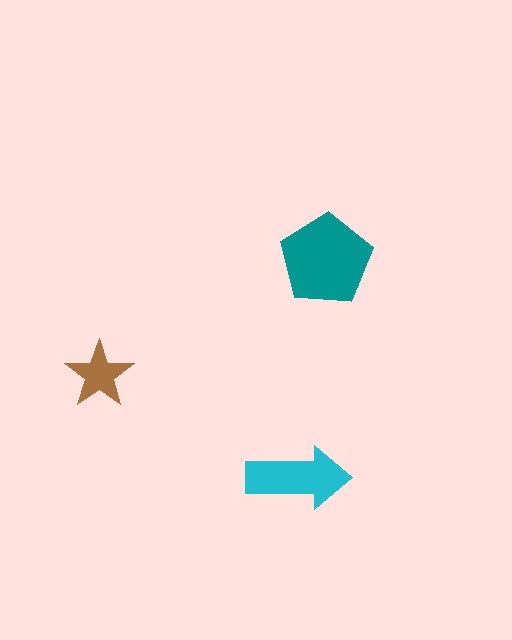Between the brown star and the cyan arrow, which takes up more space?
The cyan arrow.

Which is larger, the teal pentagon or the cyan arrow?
The teal pentagon.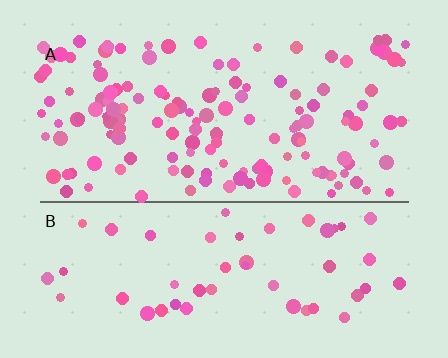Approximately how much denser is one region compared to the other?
Approximately 2.8× — region A over region B.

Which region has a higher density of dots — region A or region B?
A (the top).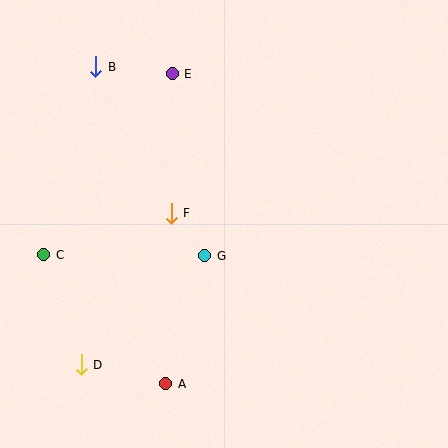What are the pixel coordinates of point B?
Point B is at (96, 67).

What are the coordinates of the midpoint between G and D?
The midpoint between G and D is at (143, 310).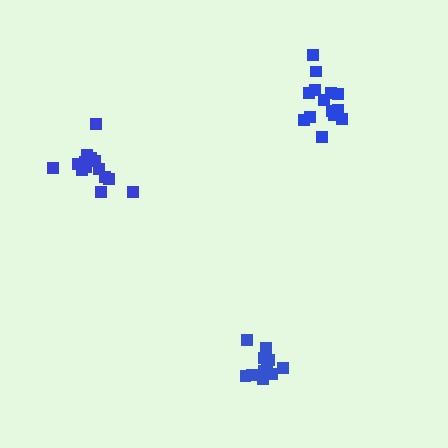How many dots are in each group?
Group 1: 11 dots, Group 2: 14 dots, Group 3: 14 dots (39 total).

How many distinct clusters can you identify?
There are 3 distinct clusters.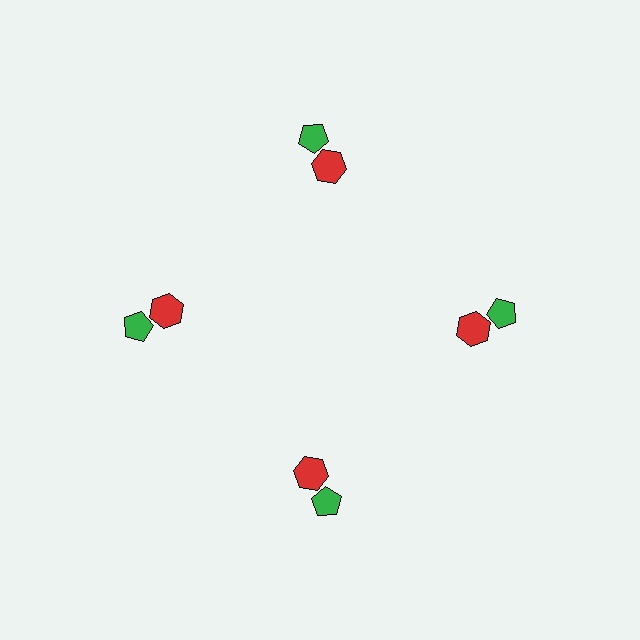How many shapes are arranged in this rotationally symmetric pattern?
There are 8 shapes, arranged in 4 groups of 2.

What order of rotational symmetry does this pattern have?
This pattern has 4-fold rotational symmetry.